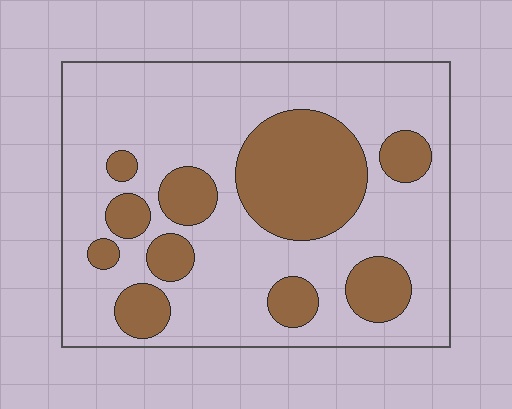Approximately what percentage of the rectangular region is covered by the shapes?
Approximately 30%.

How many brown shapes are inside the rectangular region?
10.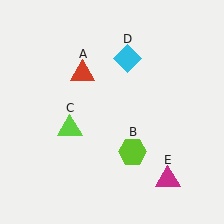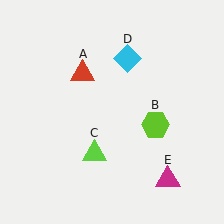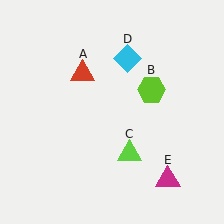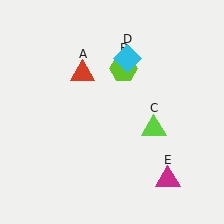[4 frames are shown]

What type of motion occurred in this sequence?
The lime hexagon (object B), lime triangle (object C) rotated counterclockwise around the center of the scene.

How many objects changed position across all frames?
2 objects changed position: lime hexagon (object B), lime triangle (object C).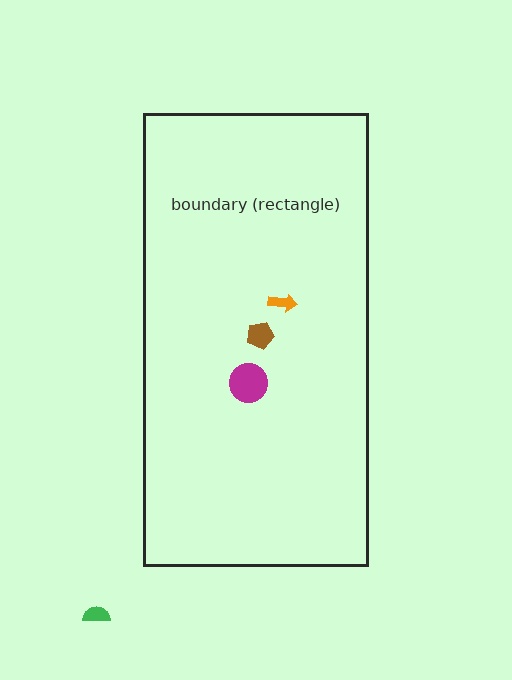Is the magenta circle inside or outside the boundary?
Inside.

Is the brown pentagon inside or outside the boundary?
Inside.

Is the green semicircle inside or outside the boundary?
Outside.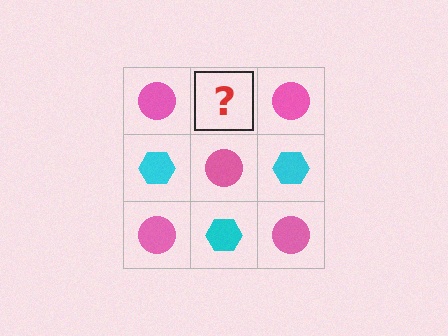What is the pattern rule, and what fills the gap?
The rule is that it alternates pink circle and cyan hexagon in a checkerboard pattern. The gap should be filled with a cyan hexagon.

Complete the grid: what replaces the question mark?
The question mark should be replaced with a cyan hexagon.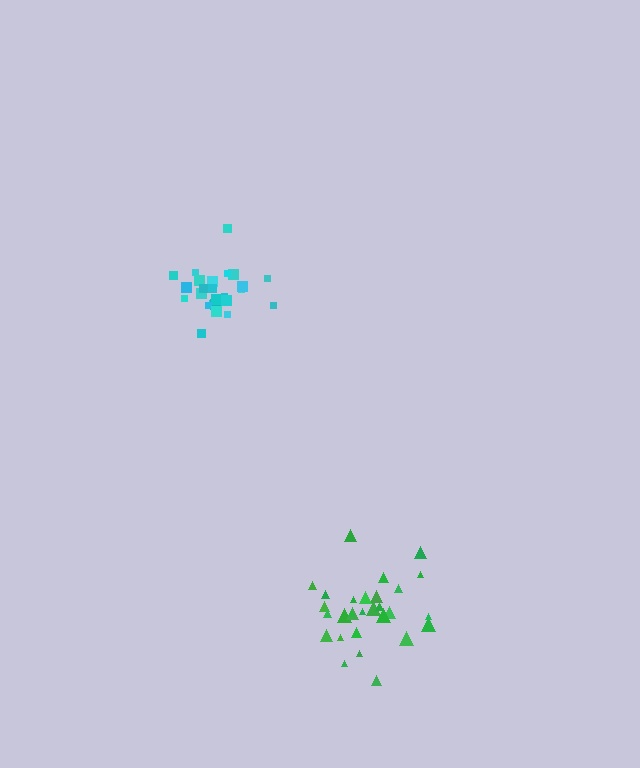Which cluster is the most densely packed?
Cyan.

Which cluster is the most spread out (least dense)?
Green.